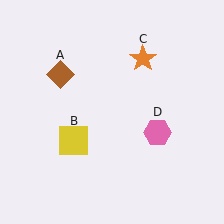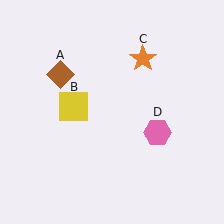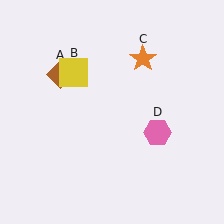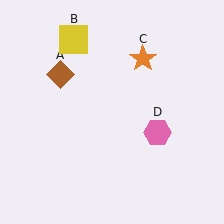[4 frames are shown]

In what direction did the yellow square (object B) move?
The yellow square (object B) moved up.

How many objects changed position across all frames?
1 object changed position: yellow square (object B).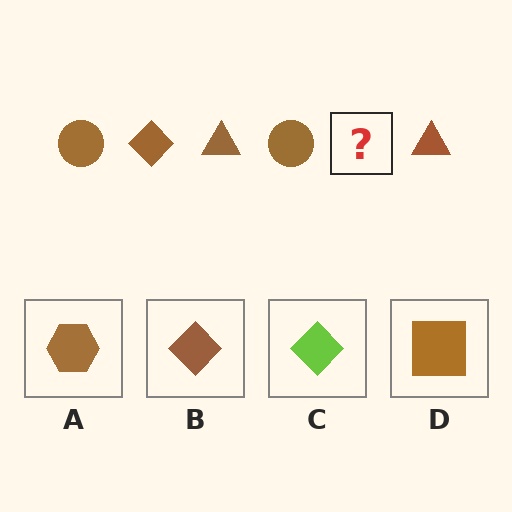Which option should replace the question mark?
Option B.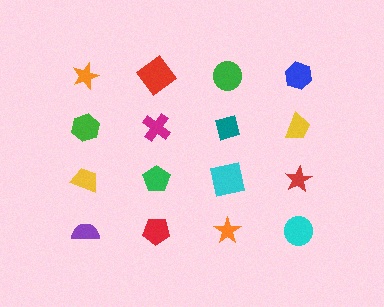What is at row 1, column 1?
An orange star.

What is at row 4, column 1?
A purple semicircle.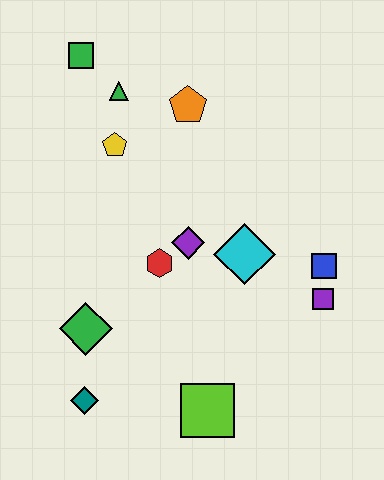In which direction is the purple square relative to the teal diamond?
The purple square is to the right of the teal diamond.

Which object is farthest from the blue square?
The green square is farthest from the blue square.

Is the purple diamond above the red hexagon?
Yes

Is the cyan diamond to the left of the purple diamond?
No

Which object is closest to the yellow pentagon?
The green triangle is closest to the yellow pentagon.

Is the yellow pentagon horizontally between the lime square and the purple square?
No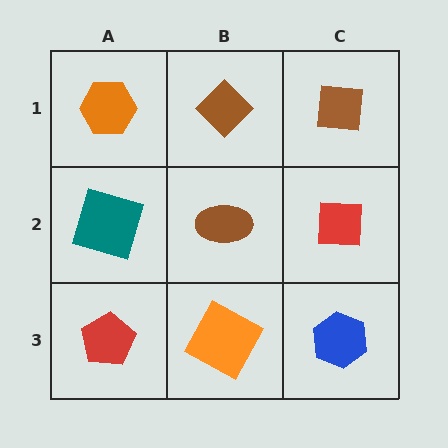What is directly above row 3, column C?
A red square.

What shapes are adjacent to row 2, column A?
An orange hexagon (row 1, column A), a red pentagon (row 3, column A), a brown ellipse (row 2, column B).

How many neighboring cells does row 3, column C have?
2.